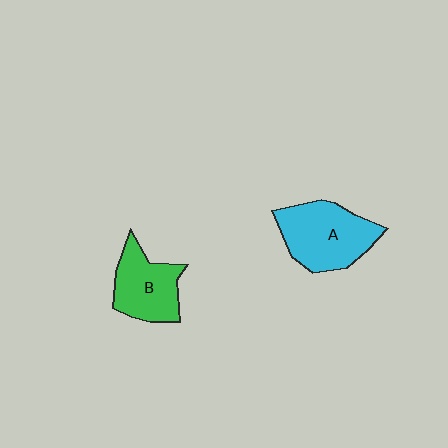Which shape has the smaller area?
Shape B (green).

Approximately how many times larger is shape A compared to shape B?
Approximately 1.3 times.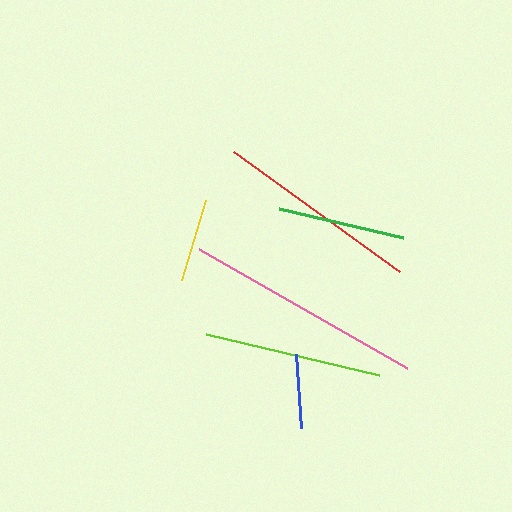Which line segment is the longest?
The pink line is the longest at approximately 240 pixels.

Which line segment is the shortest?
The blue line is the shortest at approximately 74 pixels.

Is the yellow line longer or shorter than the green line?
The green line is longer than the yellow line.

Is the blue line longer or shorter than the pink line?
The pink line is longer than the blue line.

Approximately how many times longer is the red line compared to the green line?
The red line is approximately 1.6 times the length of the green line.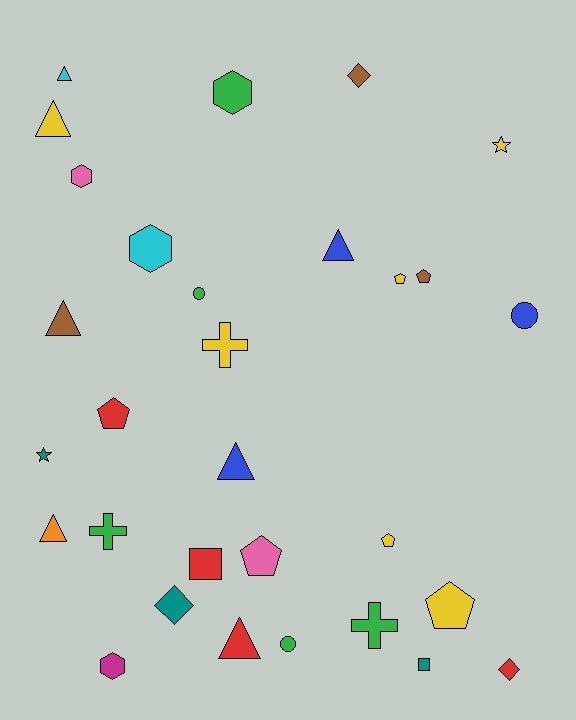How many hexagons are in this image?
There are 4 hexagons.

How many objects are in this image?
There are 30 objects.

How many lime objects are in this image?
There are no lime objects.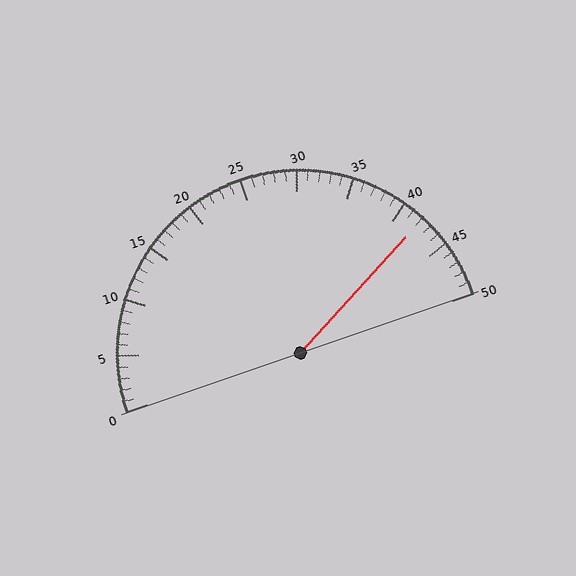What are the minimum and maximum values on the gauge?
The gauge ranges from 0 to 50.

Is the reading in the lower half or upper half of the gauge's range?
The reading is in the upper half of the range (0 to 50).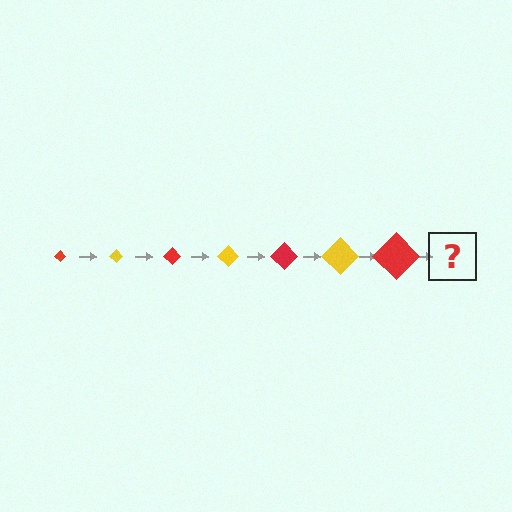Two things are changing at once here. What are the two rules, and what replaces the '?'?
The two rules are that the diamond grows larger each step and the color cycles through red and yellow. The '?' should be a yellow diamond, larger than the previous one.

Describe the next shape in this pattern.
It should be a yellow diamond, larger than the previous one.